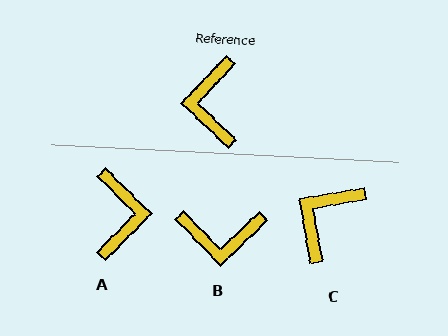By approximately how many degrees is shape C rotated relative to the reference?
Approximately 37 degrees clockwise.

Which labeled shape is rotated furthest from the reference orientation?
A, about 178 degrees away.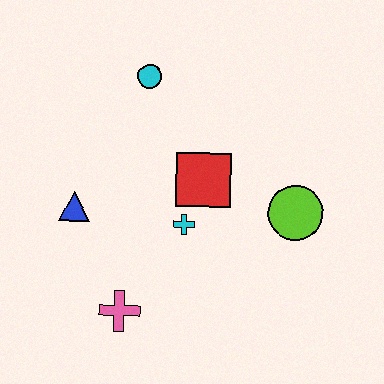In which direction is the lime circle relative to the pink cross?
The lime circle is to the right of the pink cross.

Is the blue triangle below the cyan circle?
Yes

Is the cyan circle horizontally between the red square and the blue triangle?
Yes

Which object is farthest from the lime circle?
The blue triangle is farthest from the lime circle.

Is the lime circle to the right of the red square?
Yes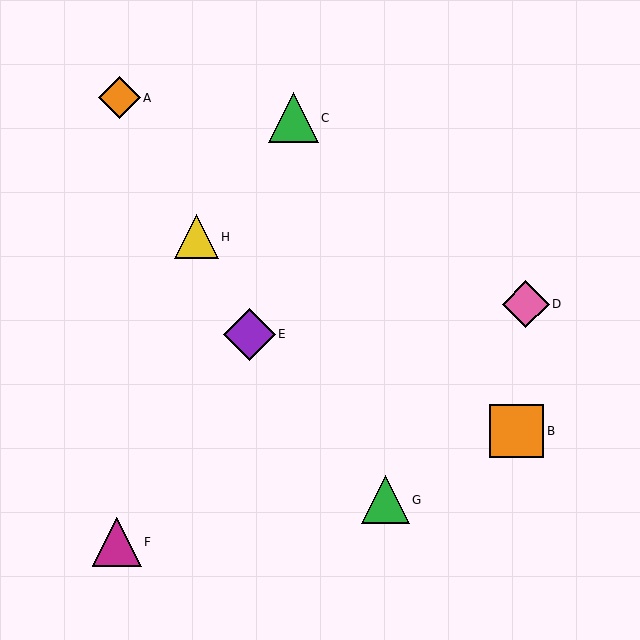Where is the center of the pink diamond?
The center of the pink diamond is at (526, 304).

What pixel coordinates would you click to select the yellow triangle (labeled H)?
Click at (196, 237) to select the yellow triangle H.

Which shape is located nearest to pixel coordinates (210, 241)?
The yellow triangle (labeled H) at (196, 237) is nearest to that location.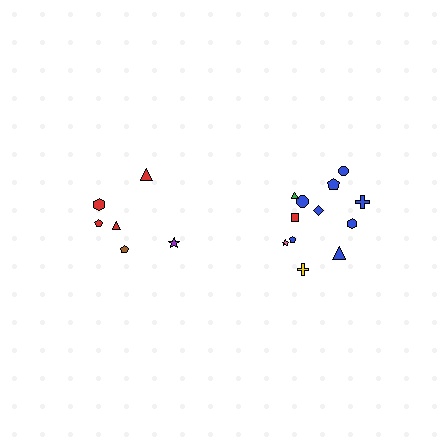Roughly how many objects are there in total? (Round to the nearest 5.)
Roughly 20 objects in total.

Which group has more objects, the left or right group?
The right group.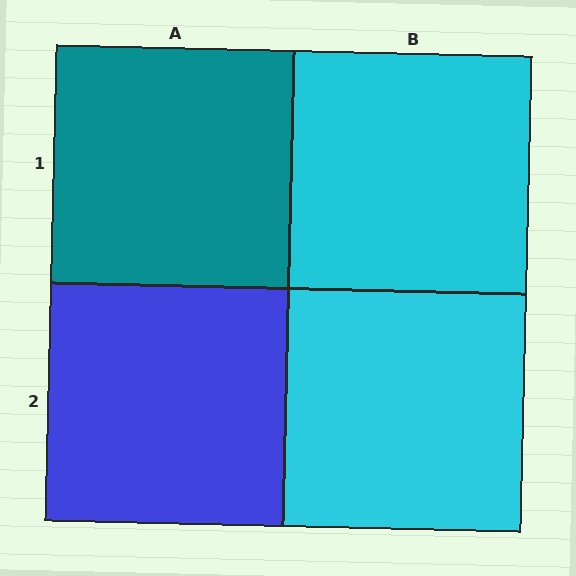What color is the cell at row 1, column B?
Cyan.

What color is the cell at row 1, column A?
Teal.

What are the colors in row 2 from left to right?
Blue, cyan.